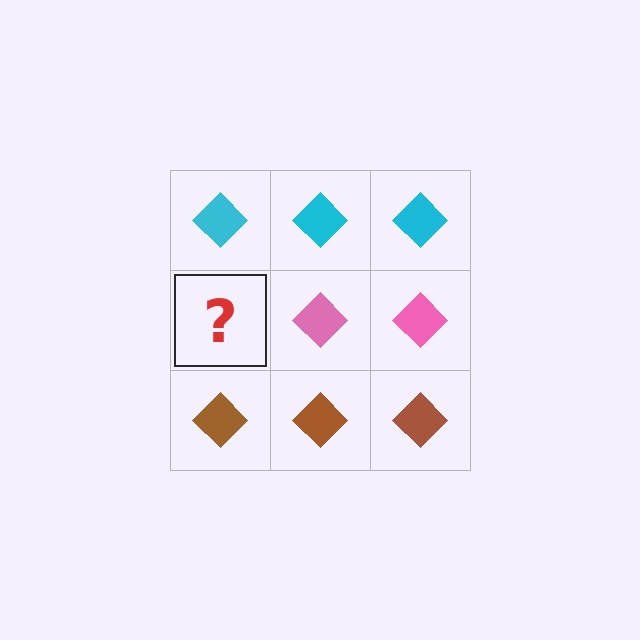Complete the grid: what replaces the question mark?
The question mark should be replaced with a pink diamond.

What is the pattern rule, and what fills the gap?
The rule is that each row has a consistent color. The gap should be filled with a pink diamond.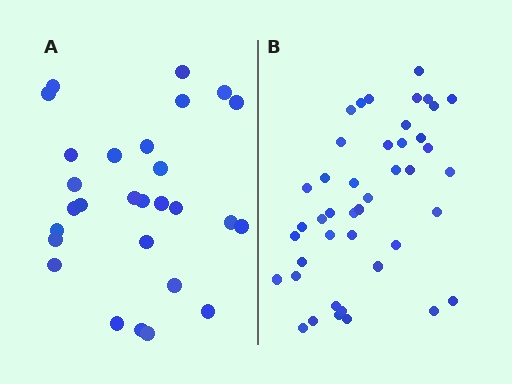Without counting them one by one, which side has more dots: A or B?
Region B (the right region) has more dots.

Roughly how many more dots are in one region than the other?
Region B has approximately 15 more dots than region A.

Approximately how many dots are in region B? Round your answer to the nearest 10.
About 40 dots. (The exact count is 43, which rounds to 40.)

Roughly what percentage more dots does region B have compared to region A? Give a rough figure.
About 55% more.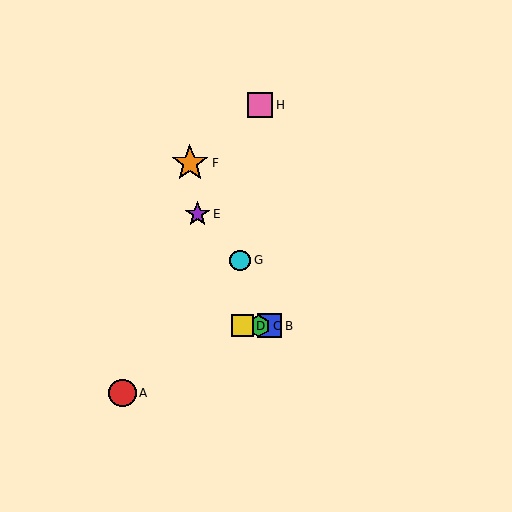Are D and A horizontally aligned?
No, D is at y≈326 and A is at y≈393.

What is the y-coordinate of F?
Object F is at y≈163.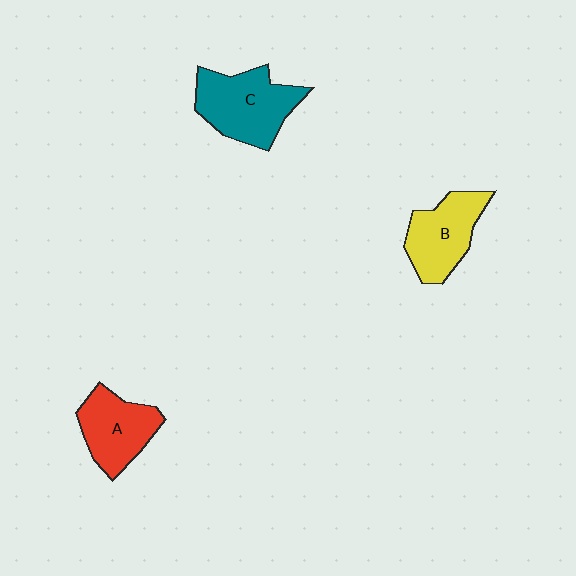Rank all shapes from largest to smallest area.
From largest to smallest: C (teal), B (yellow), A (red).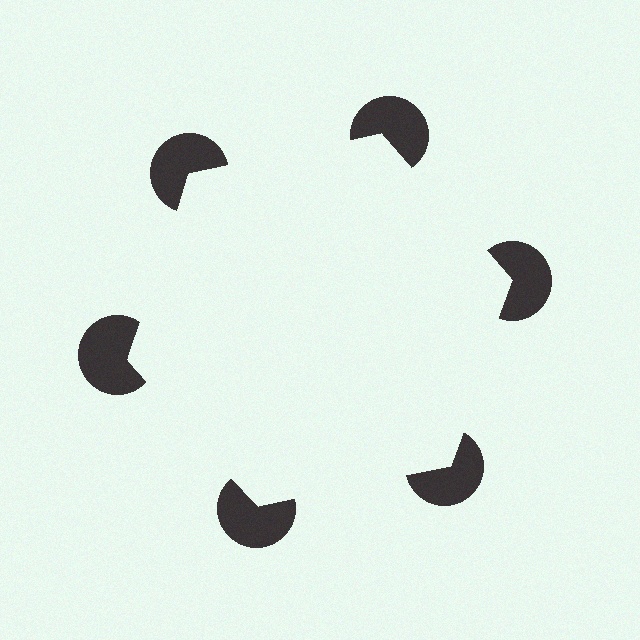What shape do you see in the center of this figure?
An illusory hexagon — its edges are inferred from the aligned wedge cuts in the pac-man discs, not physically drawn.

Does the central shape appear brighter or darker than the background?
It typically appears slightly brighter than the background, even though no actual brightness change is drawn.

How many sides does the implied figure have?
6 sides.